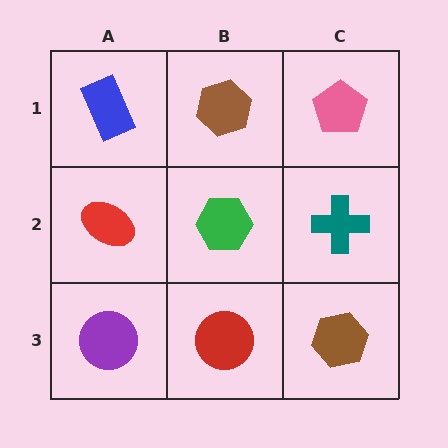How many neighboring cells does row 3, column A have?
2.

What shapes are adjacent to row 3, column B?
A green hexagon (row 2, column B), a purple circle (row 3, column A), a brown hexagon (row 3, column C).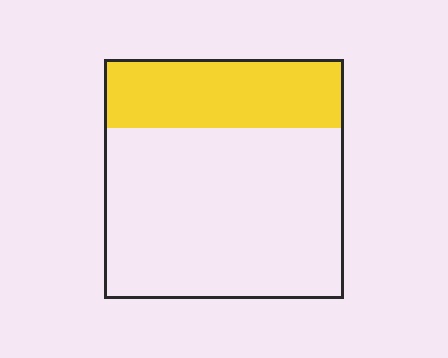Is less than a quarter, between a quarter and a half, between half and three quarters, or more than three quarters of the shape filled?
Between a quarter and a half.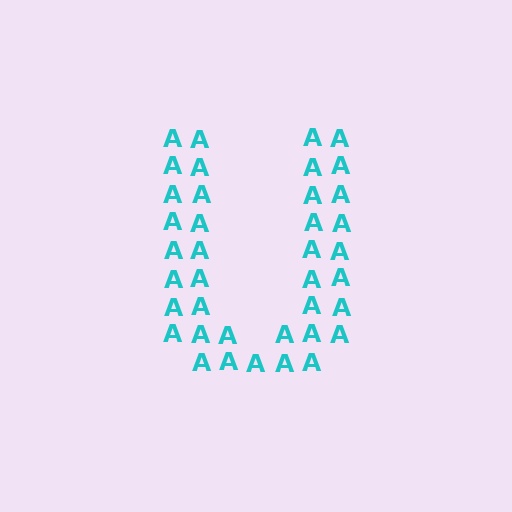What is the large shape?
The large shape is the letter U.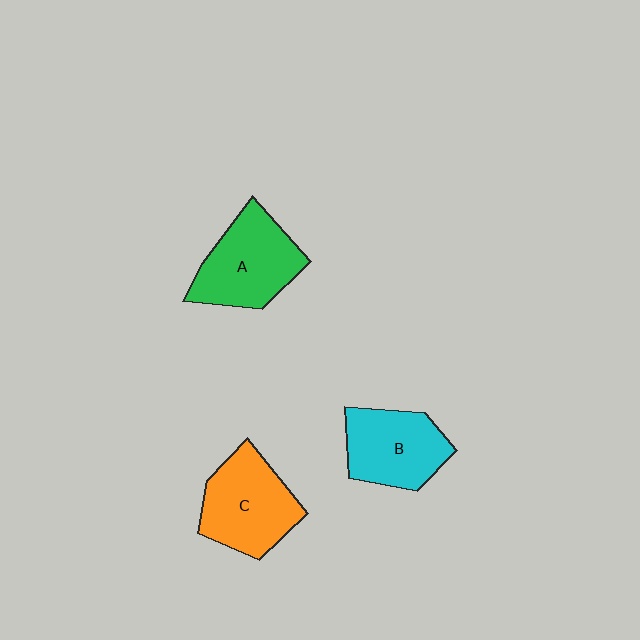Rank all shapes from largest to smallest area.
From largest to smallest: A (green), C (orange), B (cyan).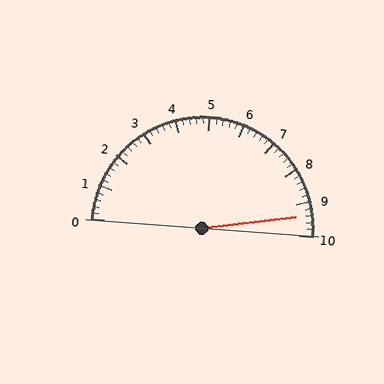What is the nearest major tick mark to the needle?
The nearest major tick mark is 9.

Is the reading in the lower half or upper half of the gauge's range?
The reading is in the upper half of the range (0 to 10).